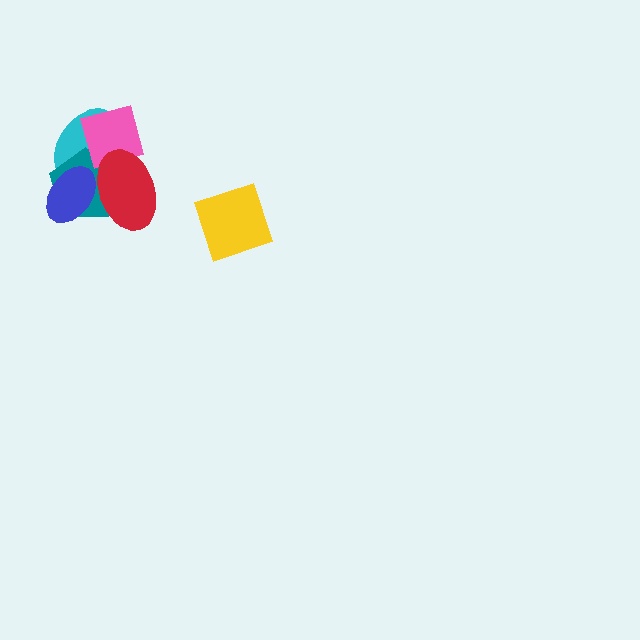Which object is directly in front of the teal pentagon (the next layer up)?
The pink square is directly in front of the teal pentagon.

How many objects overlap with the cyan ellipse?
4 objects overlap with the cyan ellipse.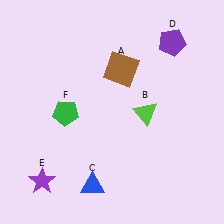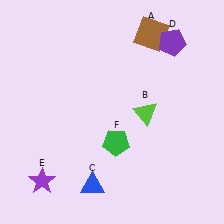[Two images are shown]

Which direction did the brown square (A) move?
The brown square (A) moved up.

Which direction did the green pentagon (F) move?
The green pentagon (F) moved right.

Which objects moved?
The objects that moved are: the brown square (A), the green pentagon (F).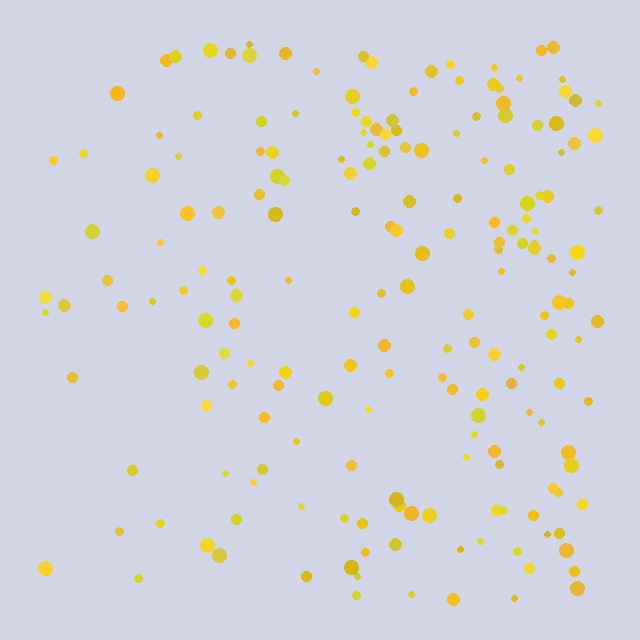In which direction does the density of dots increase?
From left to right, with the right side densest.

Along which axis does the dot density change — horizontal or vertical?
Horizontal.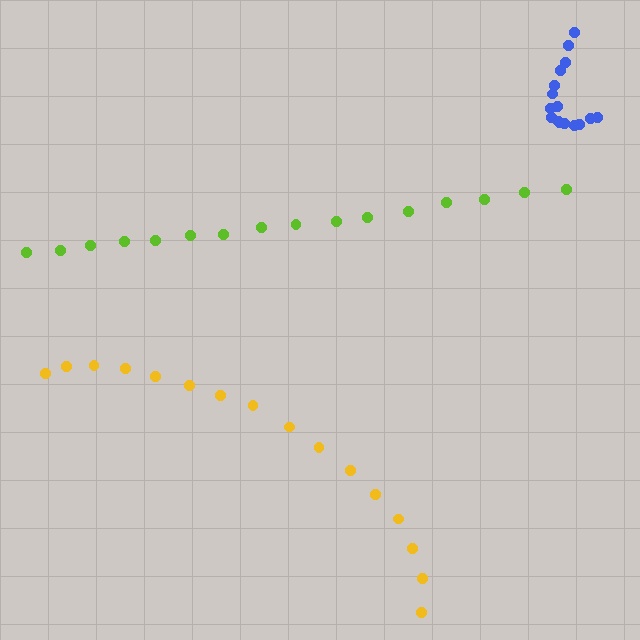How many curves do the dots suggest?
There are 3 distinct paths.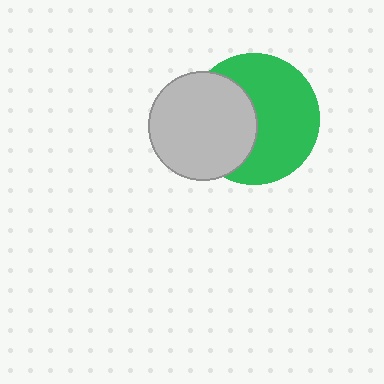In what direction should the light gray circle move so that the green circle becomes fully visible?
The light gray circle should move left. That is the shortest direction to clear the overlap and leave the green circle fully visible.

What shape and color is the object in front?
The object in front is a light gray circle.